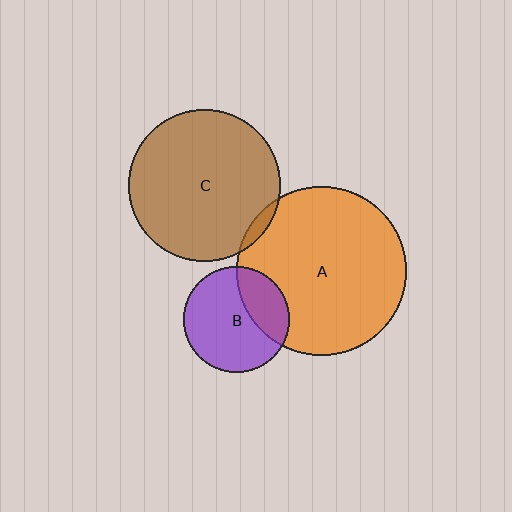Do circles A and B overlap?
Yes.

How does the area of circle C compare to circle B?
Approximately 2.0 times.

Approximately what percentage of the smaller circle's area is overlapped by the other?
Approximately 30%.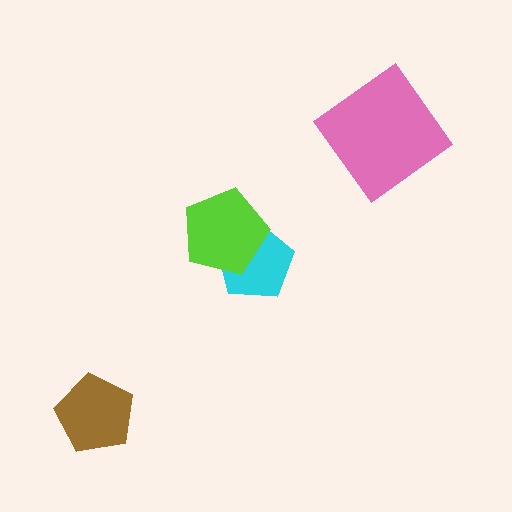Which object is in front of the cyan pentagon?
The lime pentagon is in front of the cyan pentagon.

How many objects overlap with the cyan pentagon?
1 object overlaps with the cyan pentagon.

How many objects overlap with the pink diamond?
0 objects overlap with the pink diamond.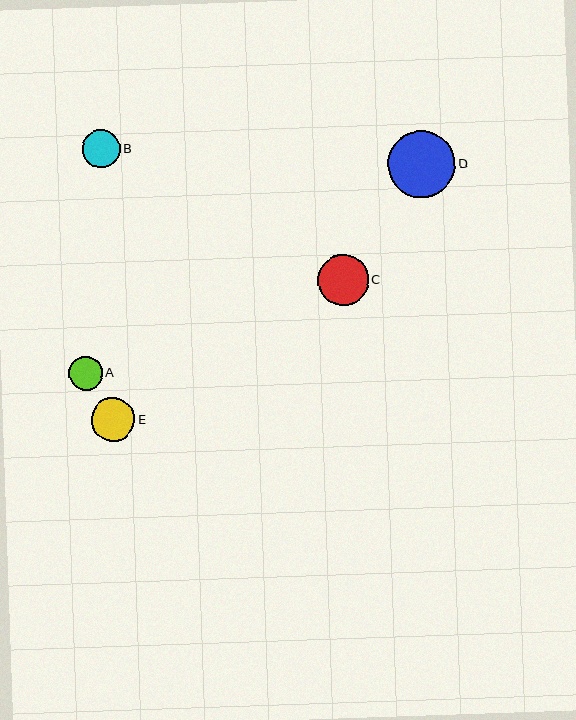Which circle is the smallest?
Circle A is the smallest with a size of approximately 34 pixels.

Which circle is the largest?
Circle D is the largest with a size of approximately 67 pixels.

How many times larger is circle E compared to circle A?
Circle E is approximately 1.3 times the size of circle A.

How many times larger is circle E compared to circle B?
Circle E is approximately 1.2 times the size of circle B.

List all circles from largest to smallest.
From largest to smallest: D, C, E, B, A.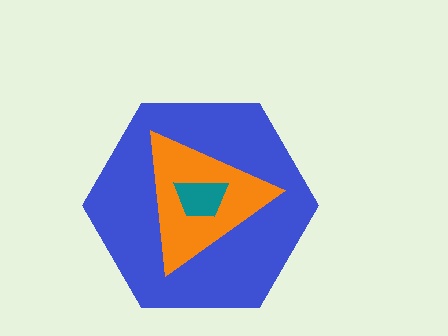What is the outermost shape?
The blue hexagon.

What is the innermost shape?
The teal trapezoid.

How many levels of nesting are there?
3.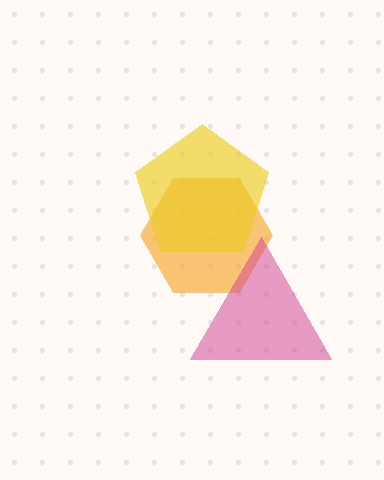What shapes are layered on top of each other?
The layered shapes are: an orange hexagon, a yellow pentagon, a magenta triangle.